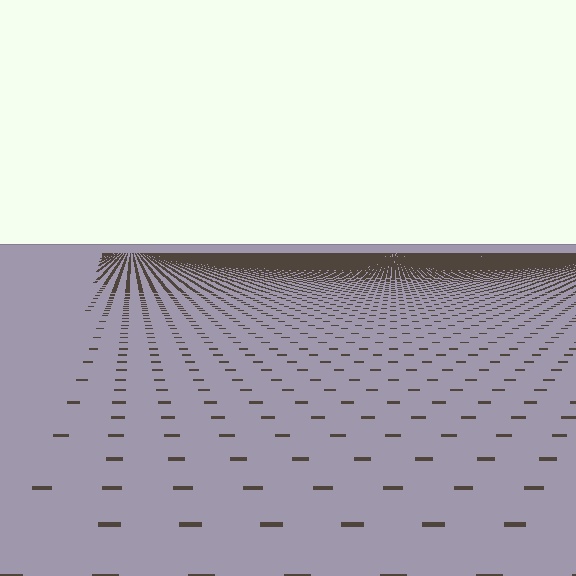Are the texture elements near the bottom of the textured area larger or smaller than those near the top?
Larger. Near the bottom, elements are closer to the viewer and appear at a bigger on-screen size.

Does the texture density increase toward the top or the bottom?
Density increases toward the top.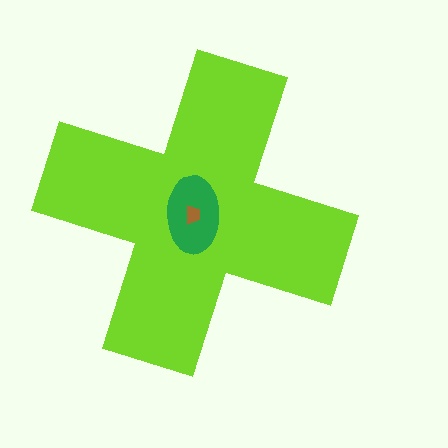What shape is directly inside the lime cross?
The green ellipse.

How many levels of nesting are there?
3.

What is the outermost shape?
The lime cross.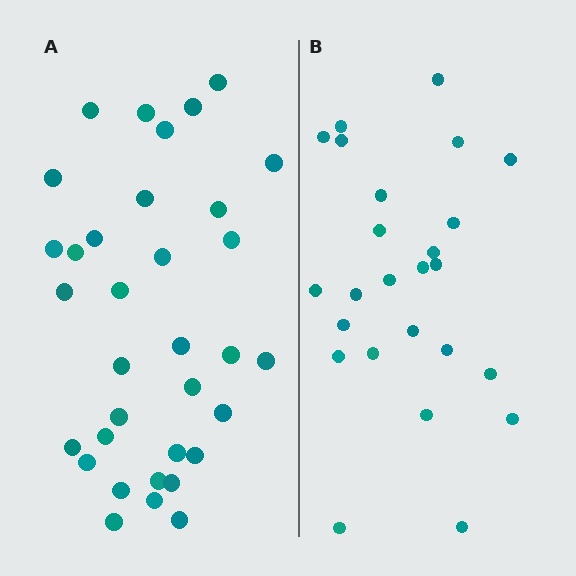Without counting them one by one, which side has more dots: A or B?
Region A (the left region) has more dots.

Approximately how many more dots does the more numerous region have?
Region A has roughly 8 or so more dots than region B.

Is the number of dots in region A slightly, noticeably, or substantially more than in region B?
Region A has noticeably more, but not dramatically so. The ratio is roughly 1.4 to 1.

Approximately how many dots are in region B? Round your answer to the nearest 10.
About 20 dots. (The exact count is 25, which rounds to 20.)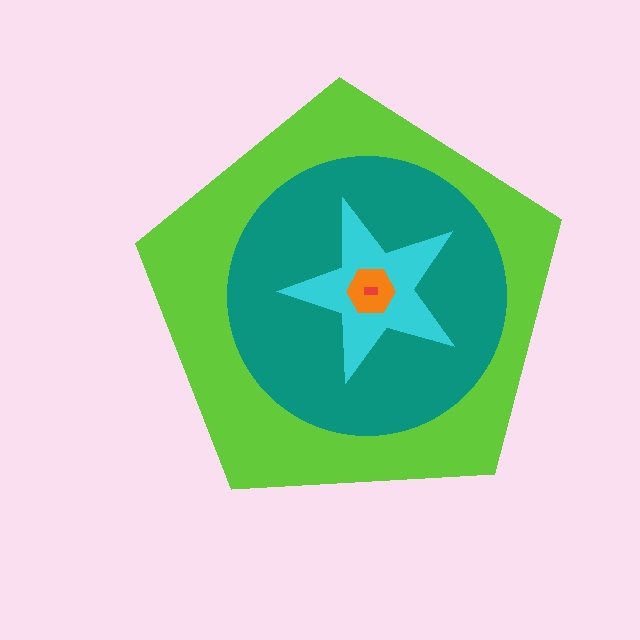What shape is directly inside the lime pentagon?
The teal circle.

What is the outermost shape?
The lime pentagon.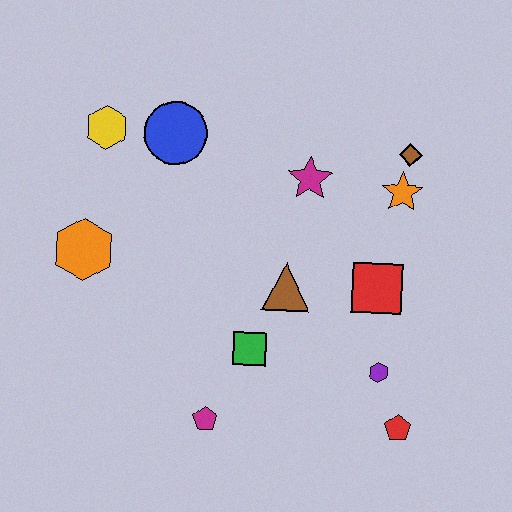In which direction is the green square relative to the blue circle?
The green square is below the blue circle.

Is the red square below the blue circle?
Yes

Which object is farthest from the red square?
The yellow hexagon is farthest from the red square.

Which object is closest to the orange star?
The brown diamond is closest to the orange star.